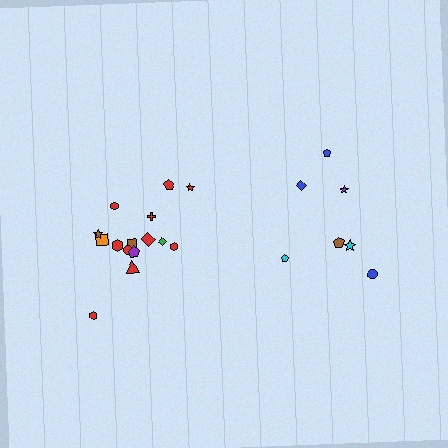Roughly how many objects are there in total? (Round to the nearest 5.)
Roughly 20 objects in total.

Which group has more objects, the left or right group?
The left group.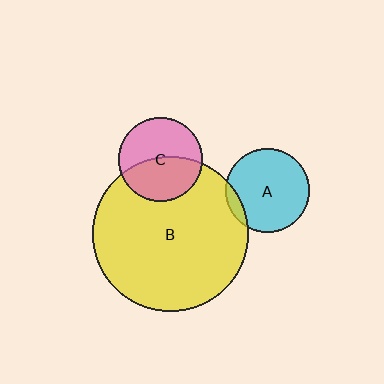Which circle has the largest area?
Circle B (yellow).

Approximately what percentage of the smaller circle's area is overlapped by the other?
Approximately 50%.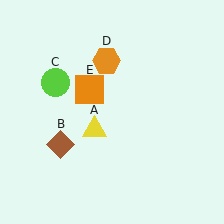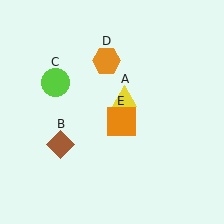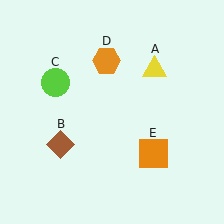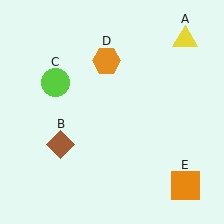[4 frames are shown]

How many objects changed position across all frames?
2 objects changed position: yellow triangle (object A), orange square (object E).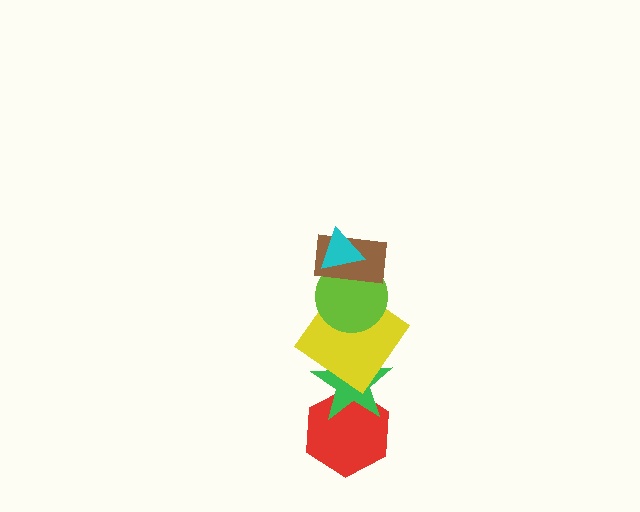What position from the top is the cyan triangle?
The cyan triangle is 1st from the top.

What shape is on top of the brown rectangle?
The cyan triangle is on top of the brown rectangle.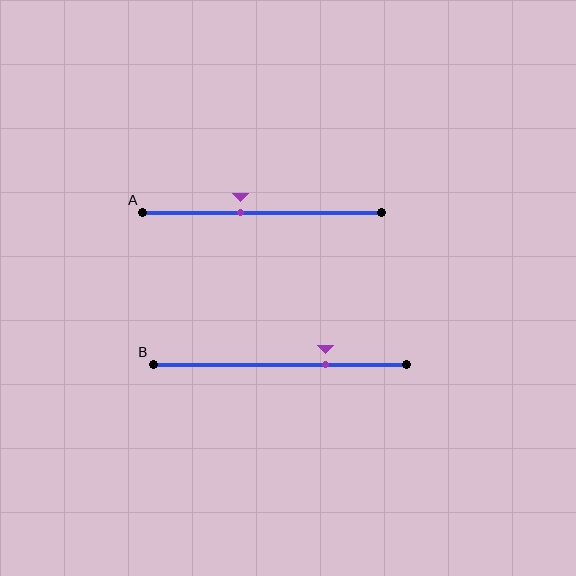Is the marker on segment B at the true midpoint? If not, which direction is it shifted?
No, the marker on segment B is shifted to the right by about 18% of the segment length.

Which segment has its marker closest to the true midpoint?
Segment A has its marker closest to the true midpoint.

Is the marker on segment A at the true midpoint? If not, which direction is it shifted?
No, the marker on segment A is shifted to the left by about 9% of the segment length.